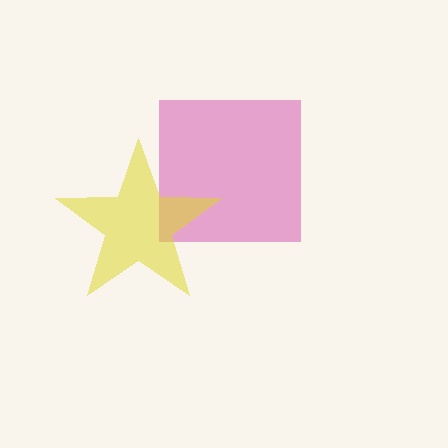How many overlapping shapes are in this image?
There are 2 overlapping shapes in the image.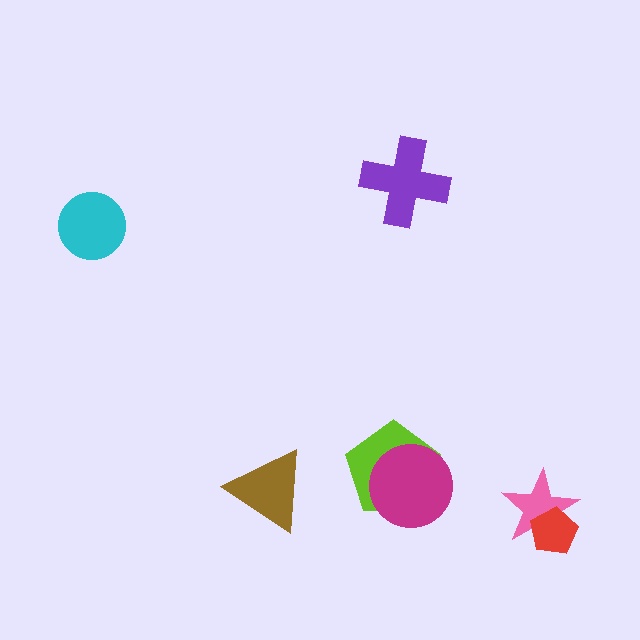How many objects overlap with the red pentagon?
1 object overlaps with the red pentagon.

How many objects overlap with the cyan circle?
0 objects overlap with the cyan circle.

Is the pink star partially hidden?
Yes, it is partially covered by another shape.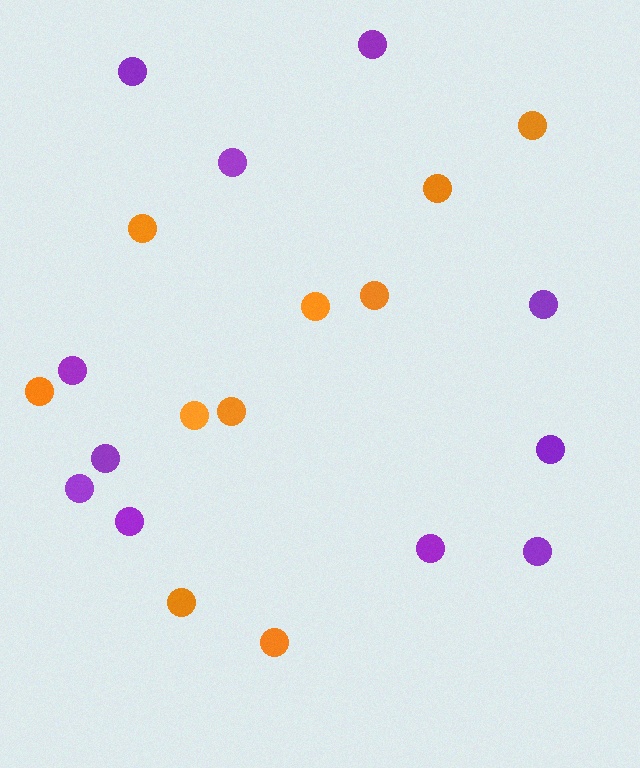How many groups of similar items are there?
There are 2 groups: one group of orange circles (10) and one group of purple circles (11).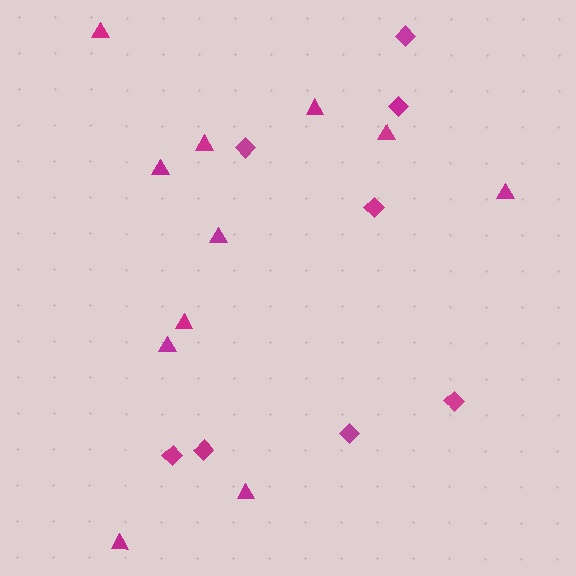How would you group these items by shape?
There are 2 groups: one group of triangles (11) and one group of diamonds (8).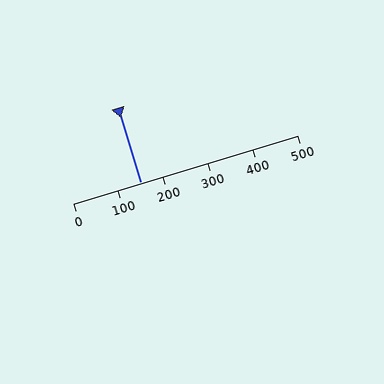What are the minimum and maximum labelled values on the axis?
The axis runs from 0 to 500.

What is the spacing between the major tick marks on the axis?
The major ticks are spaced 100 apart.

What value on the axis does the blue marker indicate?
The marker indicates approximately 150.